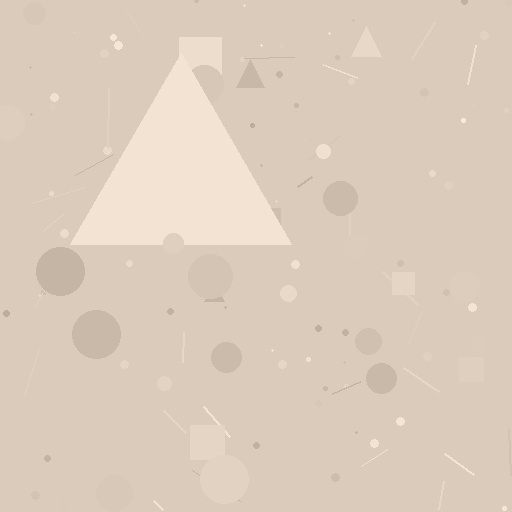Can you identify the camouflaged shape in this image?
The camouflaged shape is a triangle.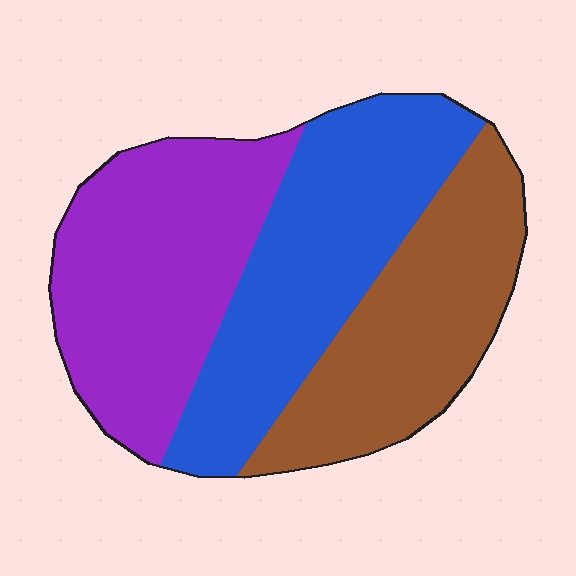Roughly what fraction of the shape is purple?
Purple covers around 35% of the shape.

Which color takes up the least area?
Brown, at roughly 30%.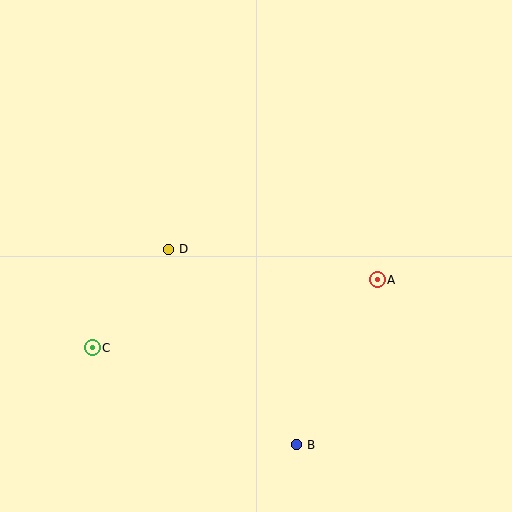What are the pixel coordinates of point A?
Point A is at (377, 280).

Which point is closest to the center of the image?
Point D at (169, 249) is closest to the center.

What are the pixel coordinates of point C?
Point C is at (92, 348).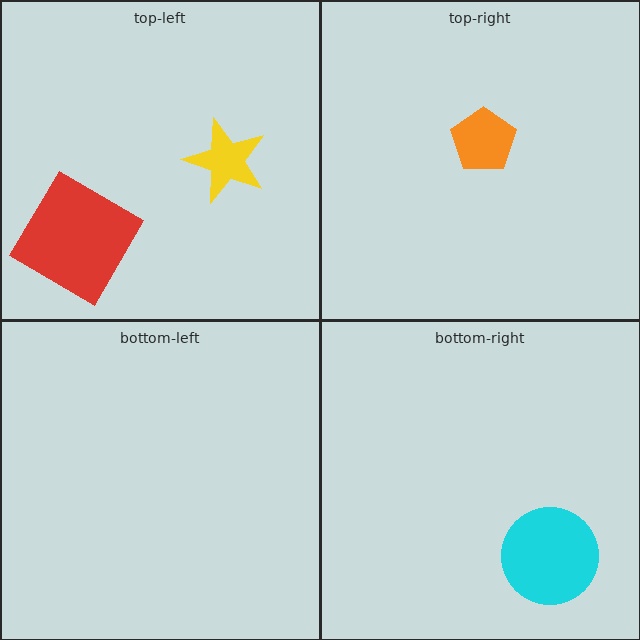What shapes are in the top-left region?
The red diamond, the yellow star.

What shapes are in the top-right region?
The orange pentagon.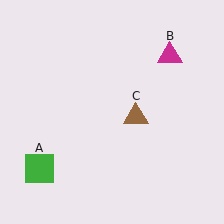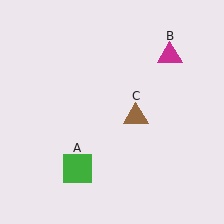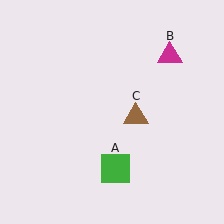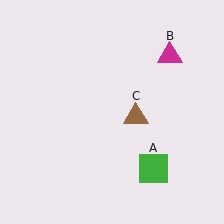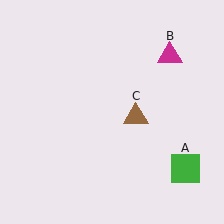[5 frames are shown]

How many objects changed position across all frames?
1 object changed position: green square (object A).